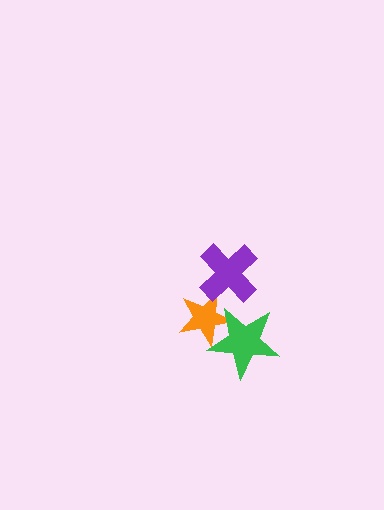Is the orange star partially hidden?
Yes, it is partially covered by another shape.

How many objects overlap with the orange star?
2 objects overlap with the orange star.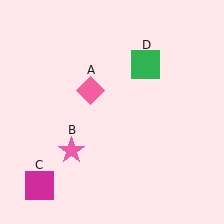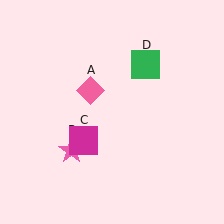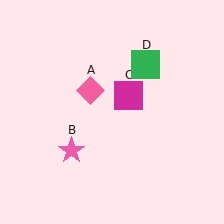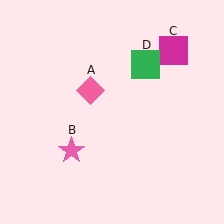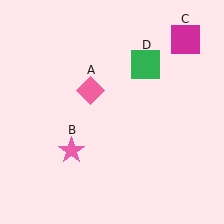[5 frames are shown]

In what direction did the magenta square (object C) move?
The magenta square (object C) moved up and to the right.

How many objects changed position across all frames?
1 object changed position: magenta square (object C).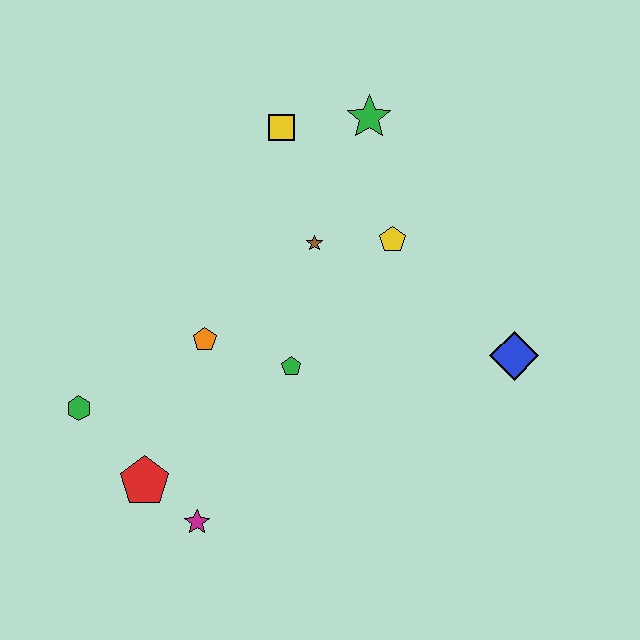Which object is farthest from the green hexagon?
The blue diamond is farthest from the green hexagon.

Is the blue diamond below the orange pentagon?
Yes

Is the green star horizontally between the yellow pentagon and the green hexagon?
Yes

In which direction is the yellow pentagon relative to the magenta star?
The yellow pentagon is above the magenta star.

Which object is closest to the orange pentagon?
The green pentagon is closest to the orange pentagon.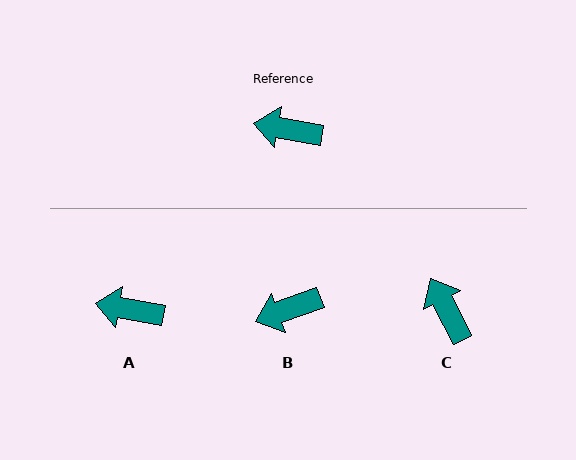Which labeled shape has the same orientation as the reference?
A.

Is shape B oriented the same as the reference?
No, it is off by about 30 degrees.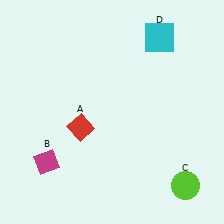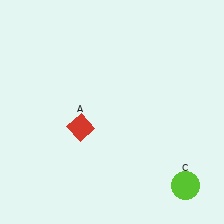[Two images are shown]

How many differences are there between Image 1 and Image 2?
There are 2 differences between the two images.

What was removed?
The cyan square (D), the magenta diamond (B) were removed in Image 2.